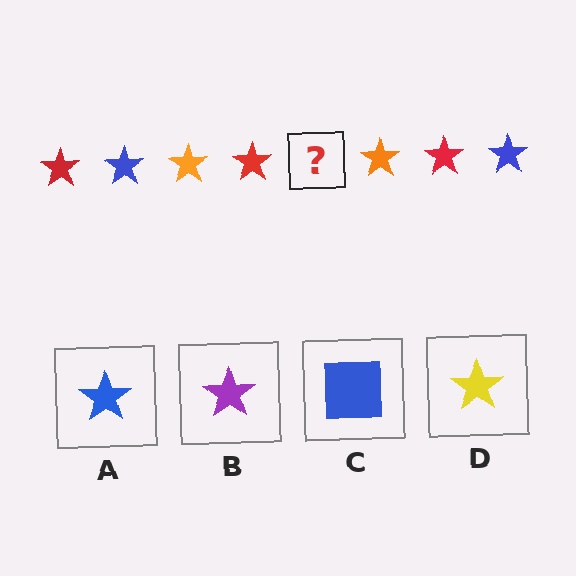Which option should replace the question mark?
Option A.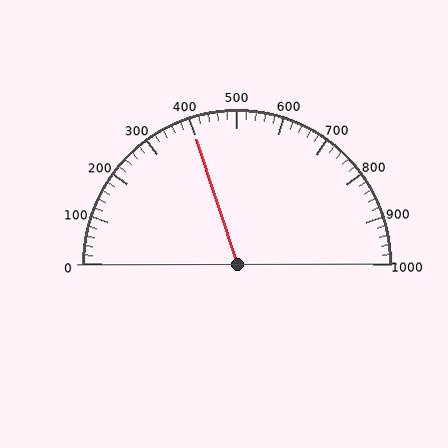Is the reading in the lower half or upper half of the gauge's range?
The reading is in the lower half of the range (0 to 1000).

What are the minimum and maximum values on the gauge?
The gauge ranges from 0 to 1000.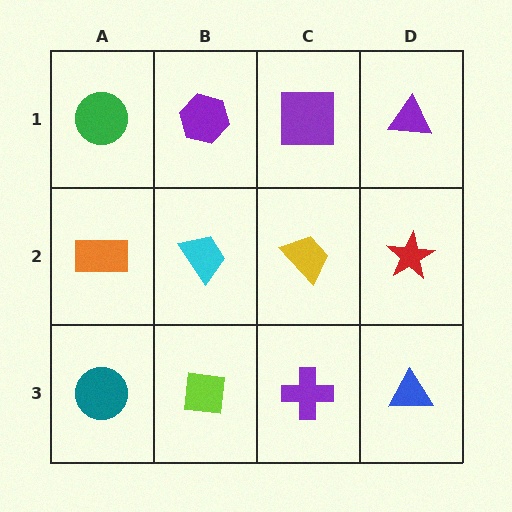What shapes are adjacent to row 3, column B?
A cyan trapezoid (row 2, column B), a teal circle (row 3, column A), a purple cross (row 3, column C).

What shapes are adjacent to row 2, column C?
A purple square (row 1, column C), a purple cross (row 3, column C), a cyan trapezoid (row 2, column B), a red star (row 2, column D).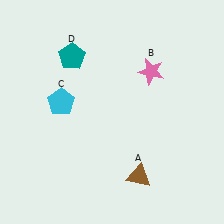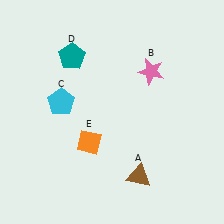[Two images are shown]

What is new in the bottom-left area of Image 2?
An orange diamond (E) was added in the bottom-left area of Image 2.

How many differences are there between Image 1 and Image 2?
There is 1 difference between the two images.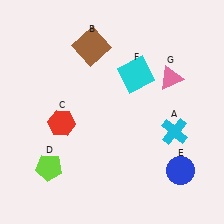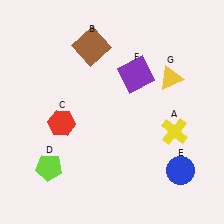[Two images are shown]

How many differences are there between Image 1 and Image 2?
There are 3 differences between the two images.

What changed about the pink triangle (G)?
In Image 1, G is pink. In Image 2, it changed to yellow.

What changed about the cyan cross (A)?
In Image 1, A is cyan. In Image 2, it changed to yellow.